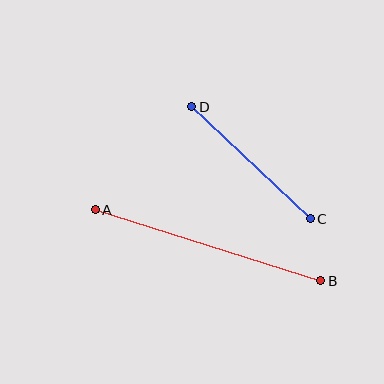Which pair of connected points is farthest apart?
Points A and B are farthest apart.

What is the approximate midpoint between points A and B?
The midpoint is at approximately (208, 245) pixels.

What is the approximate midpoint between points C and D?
The midpoint is at approximately (251, 163) pixels.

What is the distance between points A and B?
The distance is approximately 236 pixels.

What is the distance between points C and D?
The distance is approximately 163 pixels.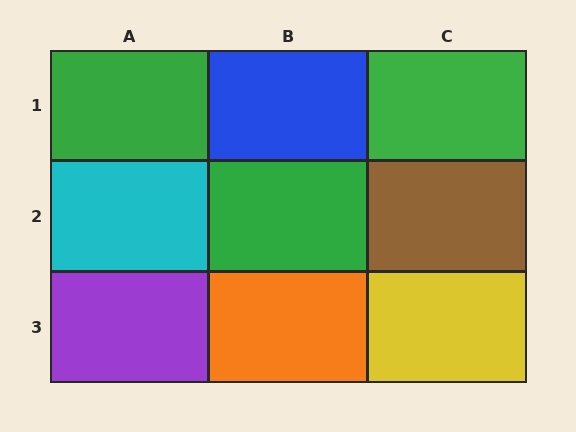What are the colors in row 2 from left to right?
Cyan, green, brown.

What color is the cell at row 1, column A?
Green.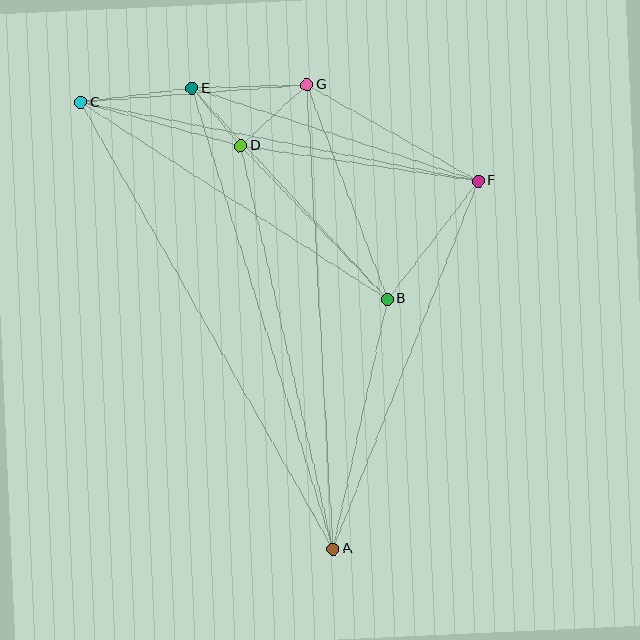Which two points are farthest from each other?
Points A and C are farthest from each other.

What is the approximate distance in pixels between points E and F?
The distance between E and F is approximately 300 pixels.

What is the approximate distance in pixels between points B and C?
The distance between B and C is approximately 364 pixels.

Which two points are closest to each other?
Points D and E are closest to each other.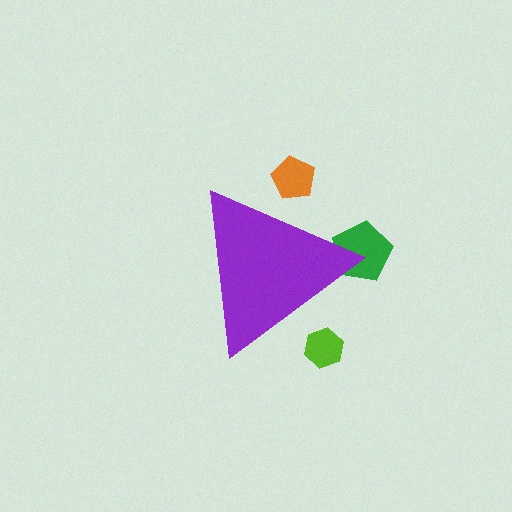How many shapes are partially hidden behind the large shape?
3 shapes are partially hidden.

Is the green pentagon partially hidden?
Yes, the green pentagon is partially hidden behind the purple triangle.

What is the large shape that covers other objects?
A purple triangle.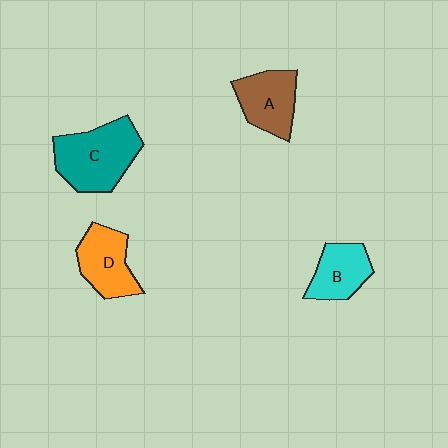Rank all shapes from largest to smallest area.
From largest to smallest: C (teal), D (orange), A (brown), B (cyan).